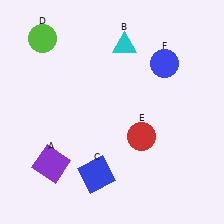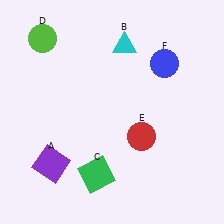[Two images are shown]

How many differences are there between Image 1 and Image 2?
There is 1 difference between the two images.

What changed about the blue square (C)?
In Image 1, C is blue. In Image 2, it changed to green.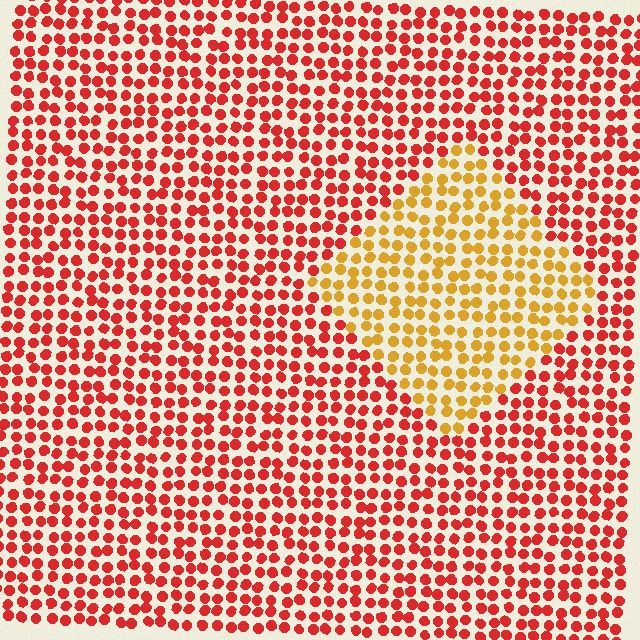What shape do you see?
I see a diamond.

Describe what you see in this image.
The image is filled with small red elements in a uniform arrangement. A diamond-shaped region is visible where the elements are tinted to a slightly different hue, forming a subtle color boundary.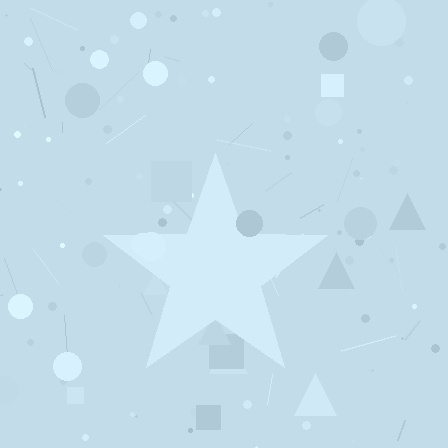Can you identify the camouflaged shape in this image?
The camouflaged shape is a star.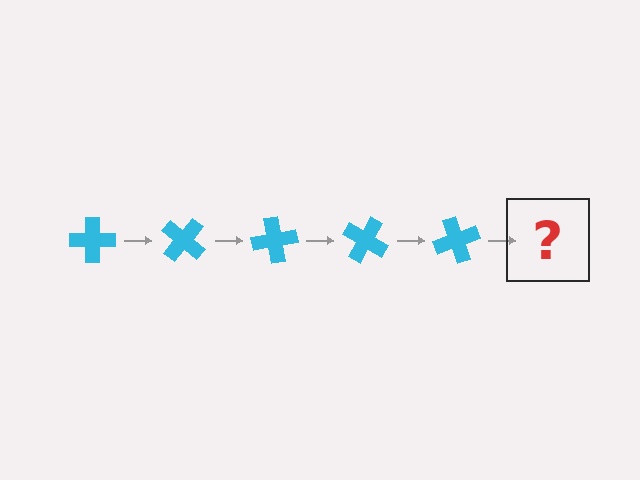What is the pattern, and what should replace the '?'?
The pattern is that the cross rotates 40 degrees each step. The '?' should be a cyan cross rotated 200 degrees.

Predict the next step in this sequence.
The next step is a cyan cross rotated 200 degrees.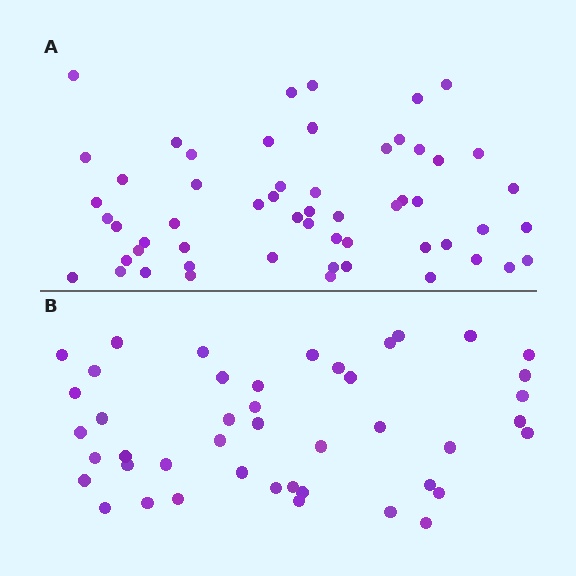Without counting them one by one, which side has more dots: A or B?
Region A (the top region) has more dots.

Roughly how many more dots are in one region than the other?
Region A has roughly 12 or so more dots than region B.